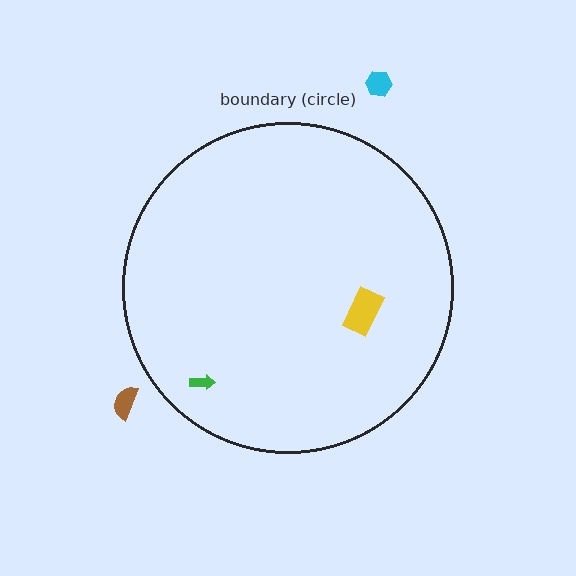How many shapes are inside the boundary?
2 inside, 2 outside.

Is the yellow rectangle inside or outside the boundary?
Inside.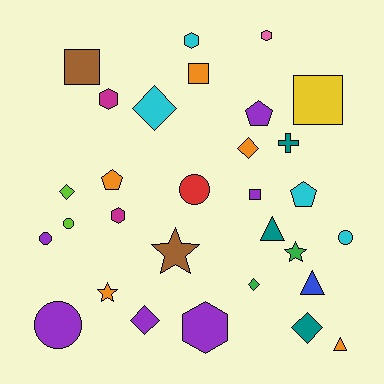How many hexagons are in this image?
There are 5 hexagons.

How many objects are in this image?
There are 30 objects.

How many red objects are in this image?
There is 1 red object.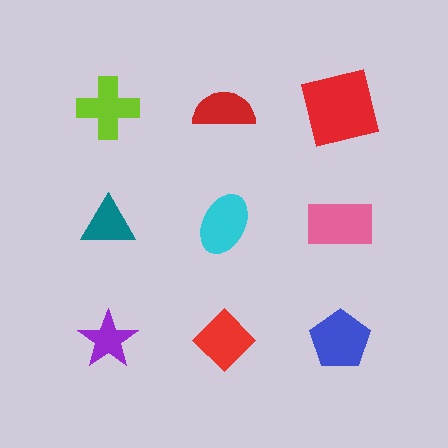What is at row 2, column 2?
A cyan ellipse.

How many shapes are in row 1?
3 shapes.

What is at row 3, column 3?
A blue pentagon.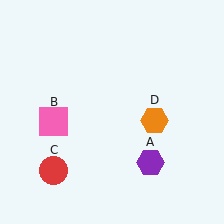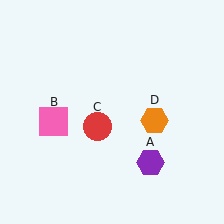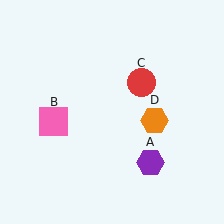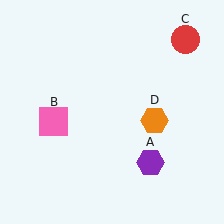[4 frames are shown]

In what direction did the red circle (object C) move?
The red circle (object C) moved up and to the right.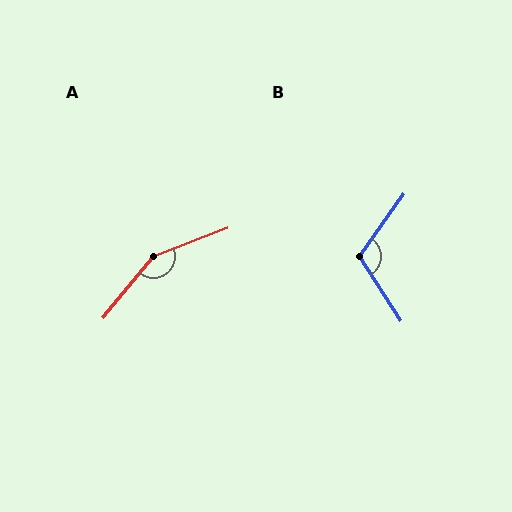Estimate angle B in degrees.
Approximately 111 degrees.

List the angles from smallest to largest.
B (111°), A (150°).